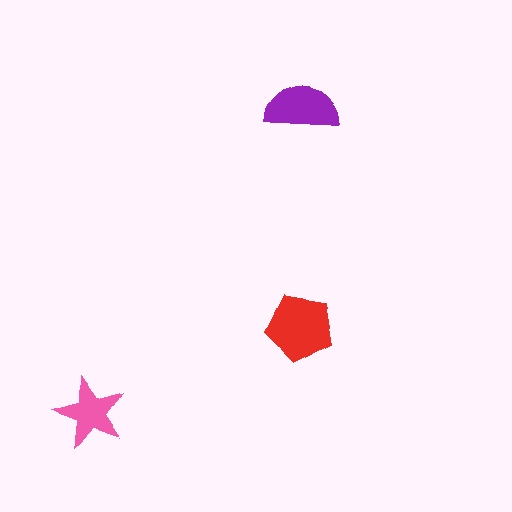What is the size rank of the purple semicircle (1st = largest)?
2nd.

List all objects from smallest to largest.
The pink star, the purple semicircle, the red pentagon.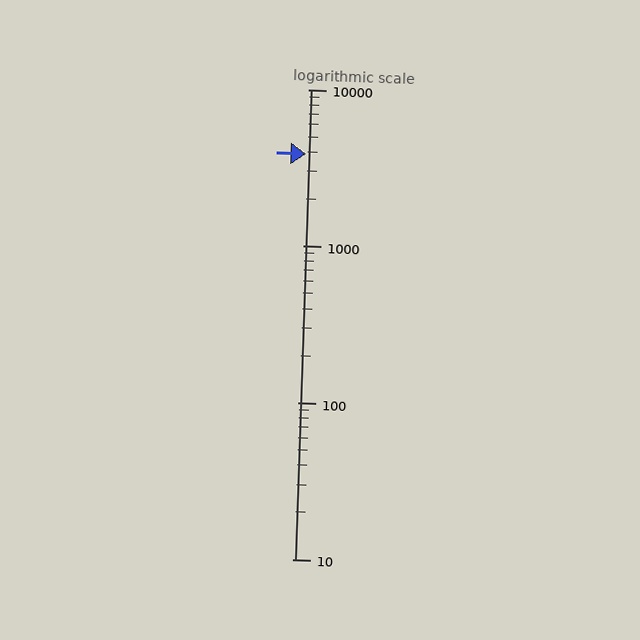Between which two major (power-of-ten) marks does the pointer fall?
The pointer is between 1000 and 10000.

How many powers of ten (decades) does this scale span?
The scale spans 3 decades, from 10 to 10000.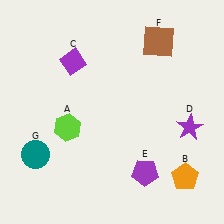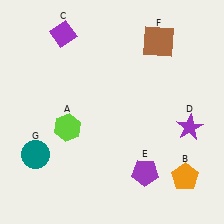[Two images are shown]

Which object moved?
The purple diamond (C) moved up.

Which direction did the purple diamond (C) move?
The purple diamond (C) moved up.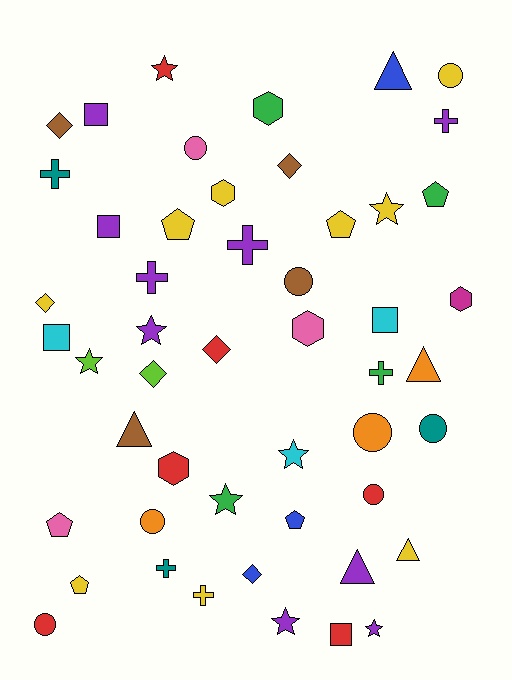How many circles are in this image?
There are 8 circles.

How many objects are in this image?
There are 50 objects.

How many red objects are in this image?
There are 6 red objects.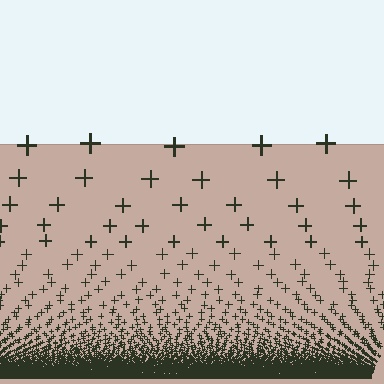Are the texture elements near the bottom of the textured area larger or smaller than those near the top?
Smaller. The gradient is inverted — elements near the bottom are smaller and denser.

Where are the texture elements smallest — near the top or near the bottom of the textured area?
Near the bottom.